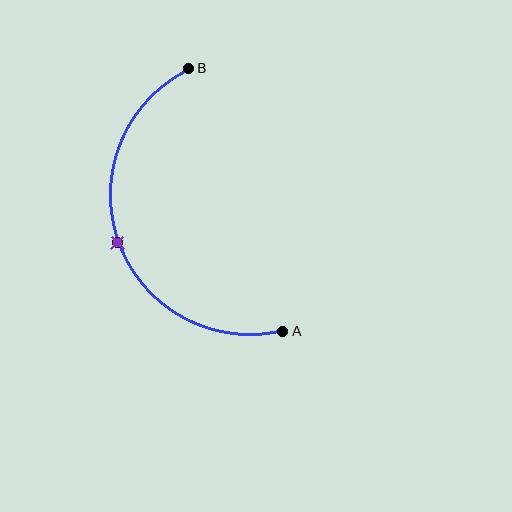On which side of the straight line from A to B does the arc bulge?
The arc bulges to the left of the straight line connecting A and B.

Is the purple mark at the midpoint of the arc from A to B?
Yes. The purple mark lies on the arc at equal arc-length from both A and B — it is the arc midpoint.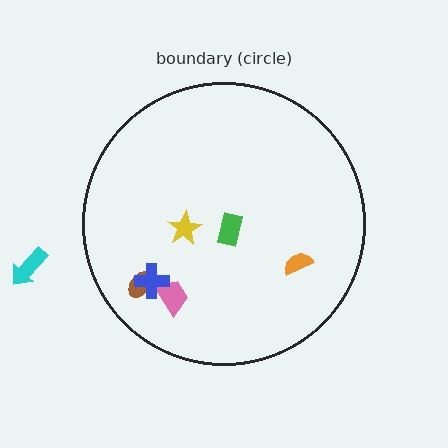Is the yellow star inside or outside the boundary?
Inside.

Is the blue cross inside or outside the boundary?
Inside.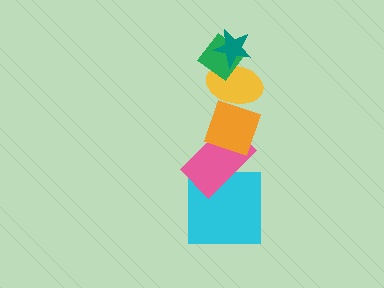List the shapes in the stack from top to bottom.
From top to bottom: the teal star, the green diamond, the yellow ellipse, the orange diamond, the pink rectangle, the cyan square.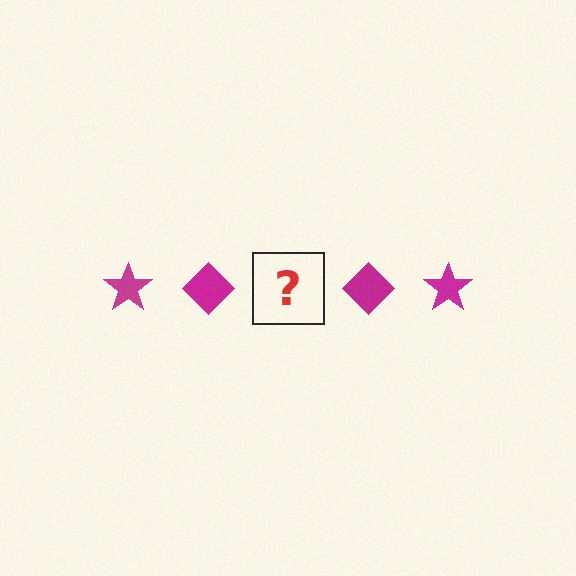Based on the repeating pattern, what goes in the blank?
The blank should be a magenta star.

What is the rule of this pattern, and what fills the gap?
The rule is that the pattern cycles through star, diamond shapes in magenta. The gap should be filled with a magenta star.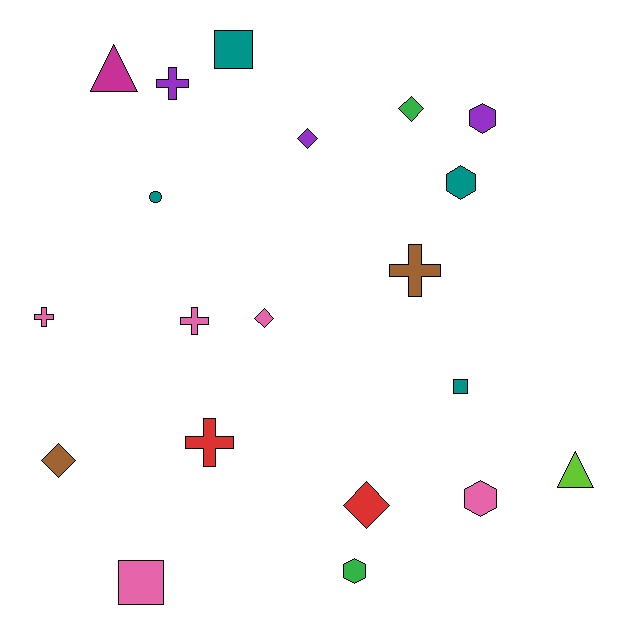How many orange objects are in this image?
There are no orange objects.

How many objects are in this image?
There are 20 objects.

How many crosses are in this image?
There are 5 crosses.